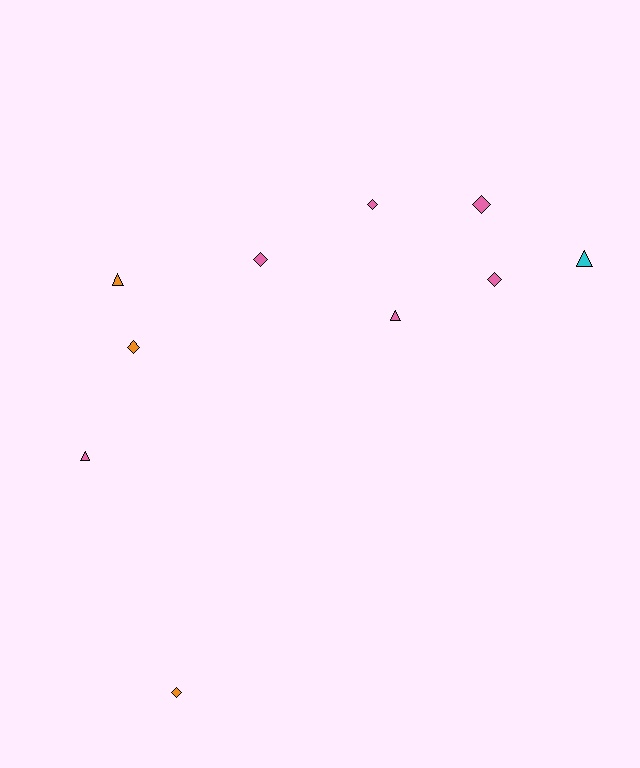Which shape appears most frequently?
Diamond, with 6 objects.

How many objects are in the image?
There are 10 objects.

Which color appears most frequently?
Pink, with 6 objects.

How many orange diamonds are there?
There are 2 orange diamonds.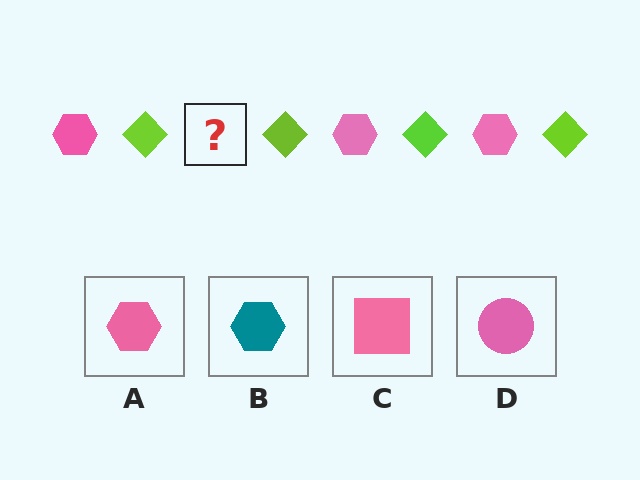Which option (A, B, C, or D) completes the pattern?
A.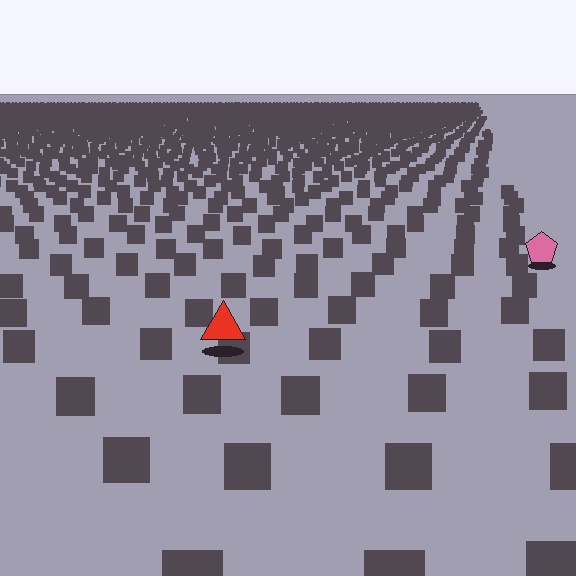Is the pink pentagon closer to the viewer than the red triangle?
No. The red triangle is closer — you can tell from the texture gradient: the ground texture is coarser near it.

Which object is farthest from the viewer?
The pink pentagon is farthest from the viewer. It appears smaller and the ground texture around it is denser.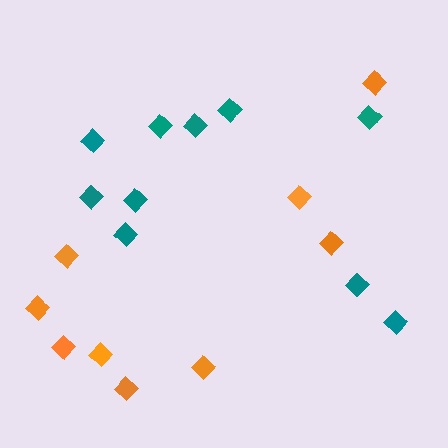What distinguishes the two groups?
There are 2 groups: one group of orange diamonds (9) and one group of teal diamonds (10).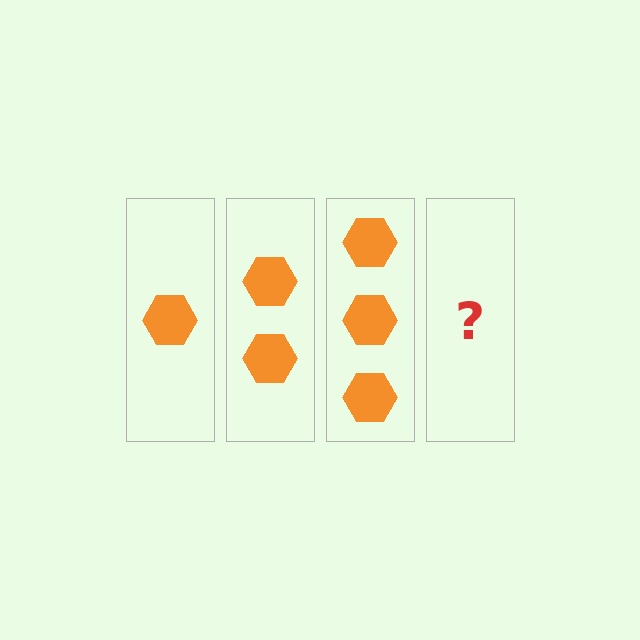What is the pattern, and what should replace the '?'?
The pattern is that each step adds one more hexagon. The '?' should be 4 hexagons.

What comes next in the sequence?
The next element should be 4 hexagons.